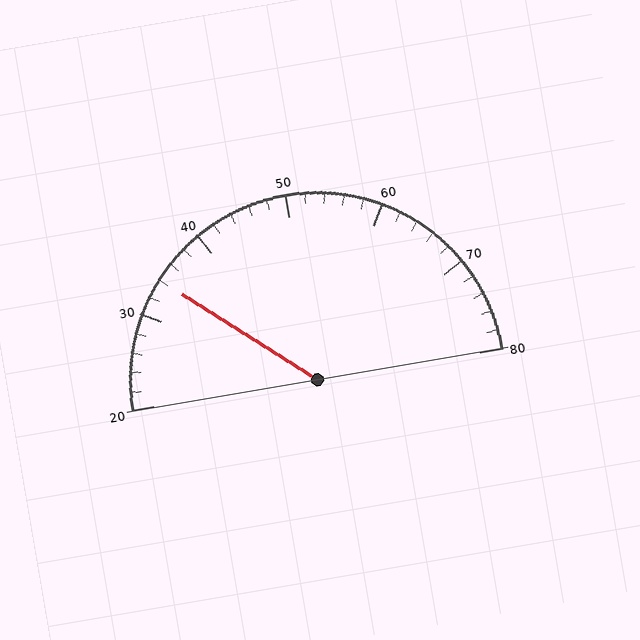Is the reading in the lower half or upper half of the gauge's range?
The reading is in the lower half of the range (20 to 80).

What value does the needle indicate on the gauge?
The needle indicates approximately 34.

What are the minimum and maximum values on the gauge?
The gauge ranges from 20 to 80.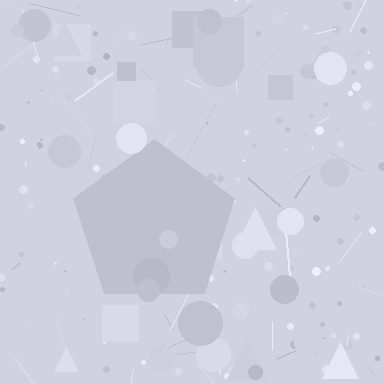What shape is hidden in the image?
A pentagon is hidden in the image.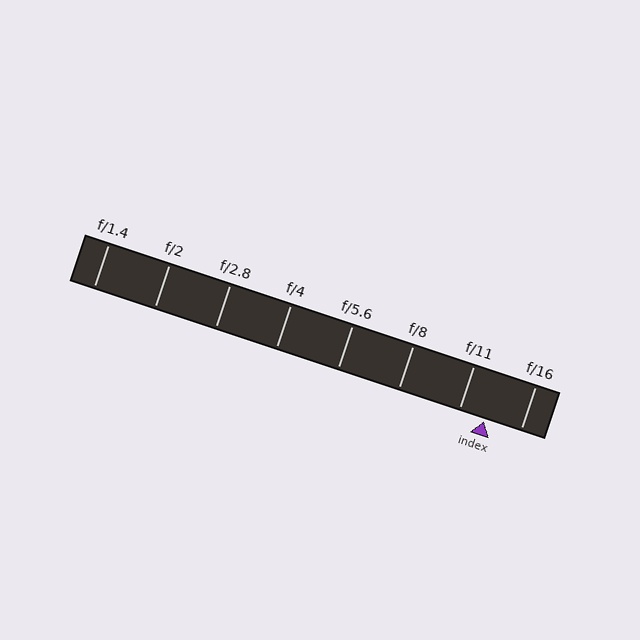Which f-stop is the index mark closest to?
The index mark is closest to f/11.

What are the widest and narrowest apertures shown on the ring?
The widest aperture shown is f/1.4 and the narrowest is f/16.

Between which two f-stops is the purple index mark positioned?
The index mark is between f/11 and f/16.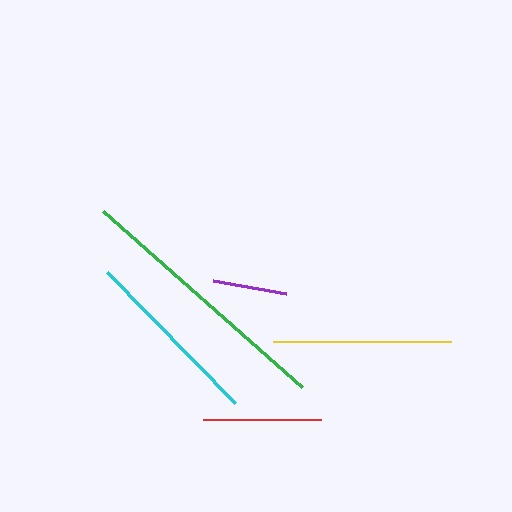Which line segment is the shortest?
The purple line is the shortest at approximately 73 pixels.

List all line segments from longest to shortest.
From longest to shortest: green, cyan, yellow, red, purple.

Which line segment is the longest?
The green line is the longest at approximately 266 pixels.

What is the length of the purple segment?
The purple segment is approximately 73 pixels long.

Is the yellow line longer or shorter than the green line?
The green line is longer than the yellow line.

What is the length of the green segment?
The green segment is approximately 266 pixels long.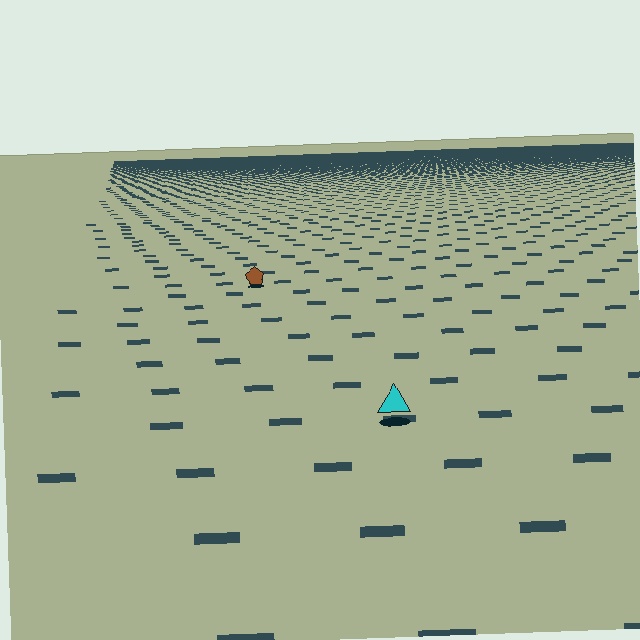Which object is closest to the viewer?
The cyan triangle is closest. The texture marks near it are larger and more spread out.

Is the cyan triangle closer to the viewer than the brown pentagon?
Yes. The cyan triangle is closer — you can tell from the texture gradient: the ground texture is coarser near it.